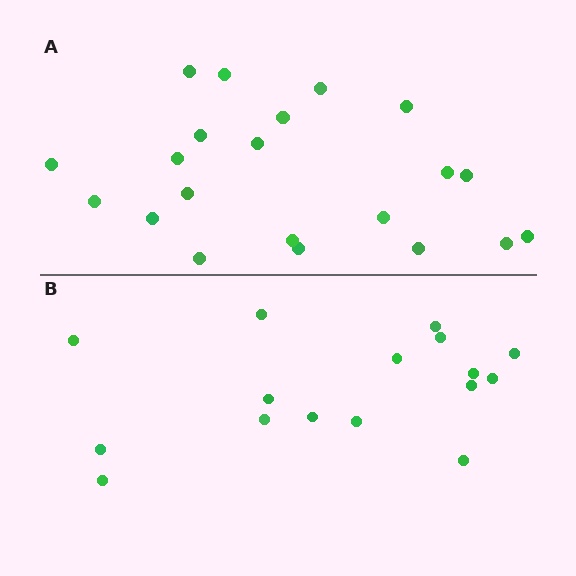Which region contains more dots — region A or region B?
Region A (the top region) has more dots.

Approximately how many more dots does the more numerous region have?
Region A has about 5 more dots than region B.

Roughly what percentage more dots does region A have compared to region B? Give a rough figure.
About 30% more.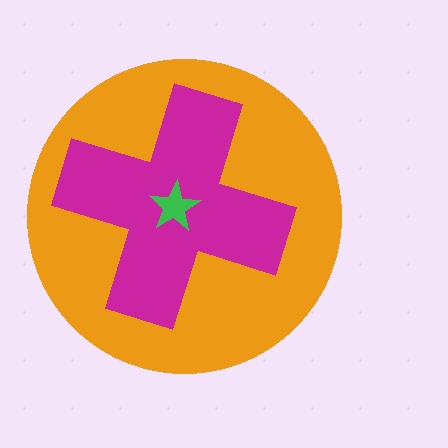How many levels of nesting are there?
3.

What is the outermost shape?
The orange circle.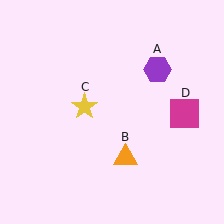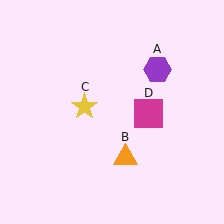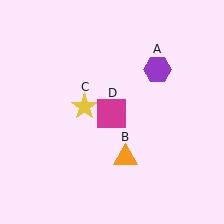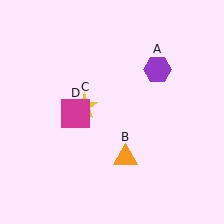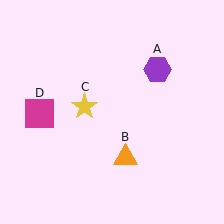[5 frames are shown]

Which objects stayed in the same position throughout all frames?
Purple hexagon (object A) and orange triangle (object B) and yellow star (object C) remained stationary.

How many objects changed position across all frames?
1 object changed position: magenta square (object D).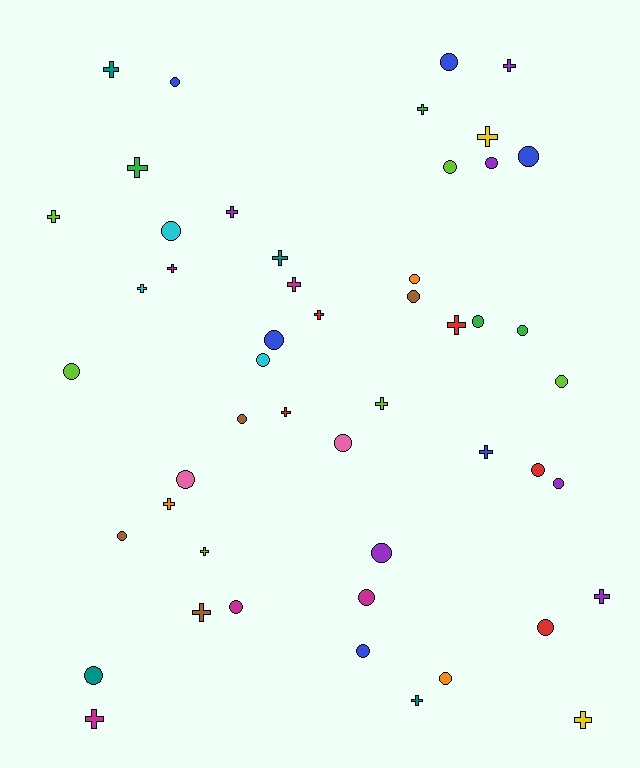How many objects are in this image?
There are 50 objects.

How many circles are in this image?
There are 27 circles.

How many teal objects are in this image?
There are 4 teal objects.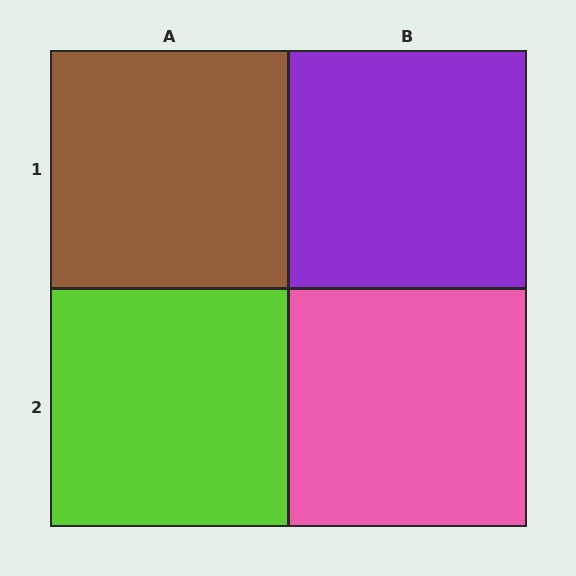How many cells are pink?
1 cell is pink.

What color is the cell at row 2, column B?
Pink.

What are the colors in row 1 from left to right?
Brown, purple.